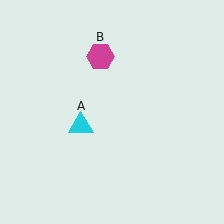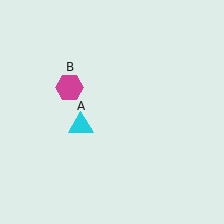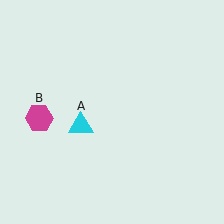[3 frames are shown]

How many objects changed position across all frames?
1 object changed position: magenta hexagon (object B).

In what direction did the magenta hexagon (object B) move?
The magenta hexagon (object B) moved down and to the left.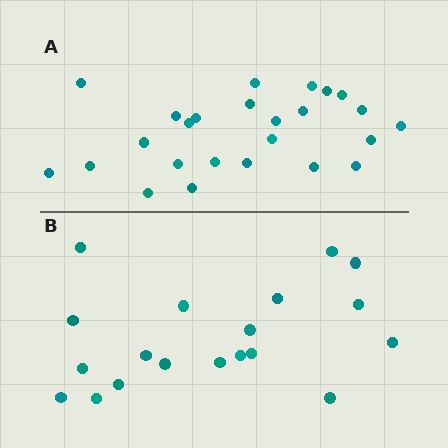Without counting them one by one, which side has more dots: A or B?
Region A (the top region) has more dots.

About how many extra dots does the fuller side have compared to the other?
Region A has about 6 more dots than region B.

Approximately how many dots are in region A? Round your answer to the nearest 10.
About 20 dots. (The exact count is 25, which rounds to 20.)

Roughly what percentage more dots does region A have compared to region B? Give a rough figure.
About 30% more.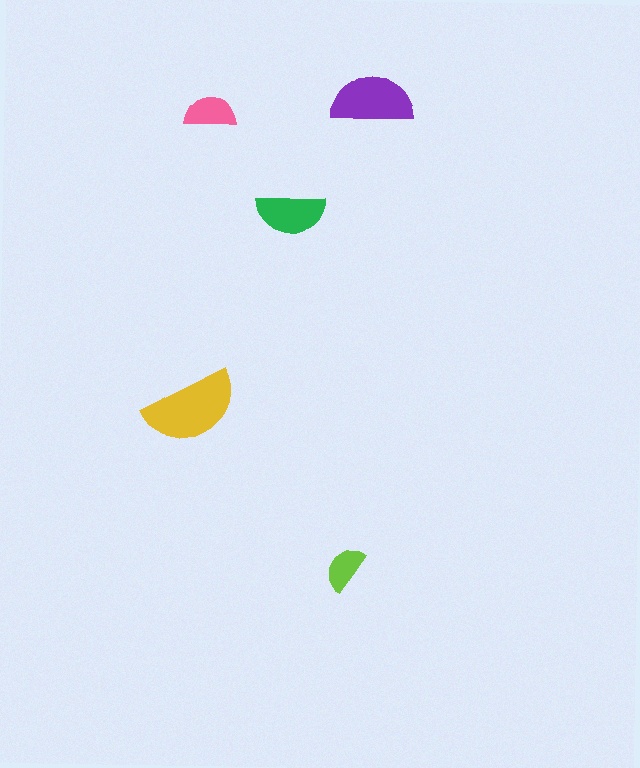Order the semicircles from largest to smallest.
the yellow one, the purple one, the green one, the pink one, the lime one.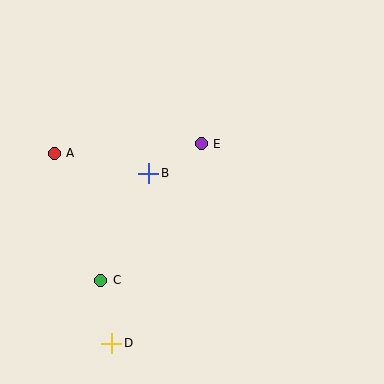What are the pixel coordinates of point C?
Point C is at (101, 280).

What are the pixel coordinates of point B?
Point B is at (149, 173).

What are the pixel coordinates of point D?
Point D is at (111, 343).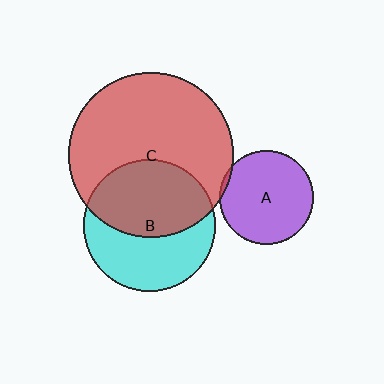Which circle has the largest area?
Circle C (red).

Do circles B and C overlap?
Yes.